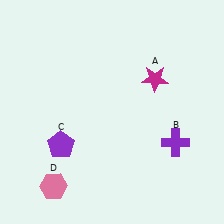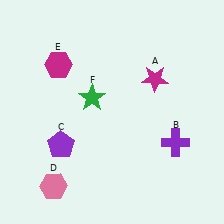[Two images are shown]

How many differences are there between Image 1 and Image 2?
There are 2 differences between the two images.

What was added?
A magenta hexagon (E), a green star (F) were added in Image 2.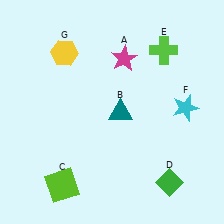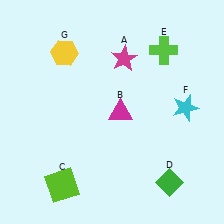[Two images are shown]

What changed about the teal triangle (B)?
In Image 1, B is teal. In Image 2, it changed to magenta.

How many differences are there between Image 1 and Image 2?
There is 1 difference between the two images.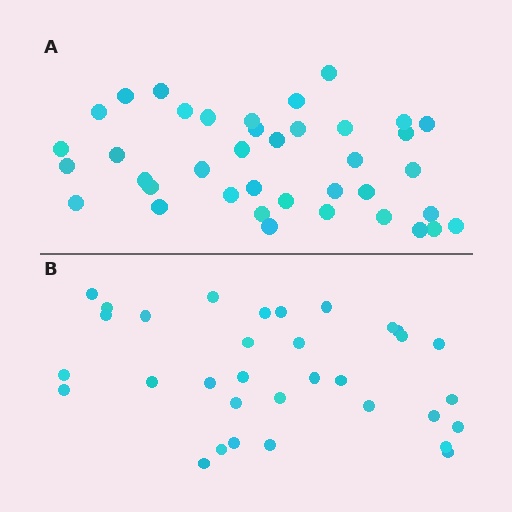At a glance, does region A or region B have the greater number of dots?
Region A (the top region) has more dots.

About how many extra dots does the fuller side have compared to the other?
Region A has about 6 more dots than region B.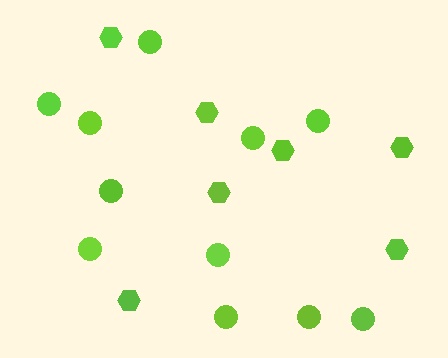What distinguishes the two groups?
There are 2 groups: one group of circles (11) and one group of hexagons (7).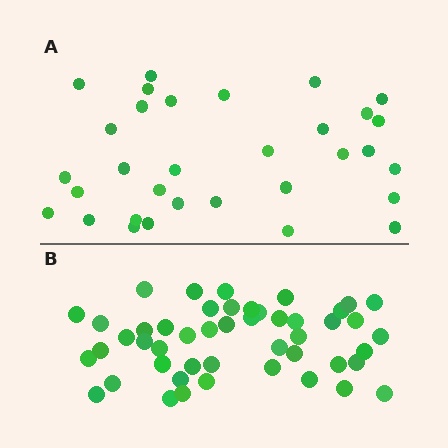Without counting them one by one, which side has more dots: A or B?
Region B (the bottom region) has more dots.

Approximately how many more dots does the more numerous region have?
Region B has approximately 15 more dots than region A.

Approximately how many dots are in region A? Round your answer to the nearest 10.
About 30 dots. (The exact count is 32, which rounds to 30.)